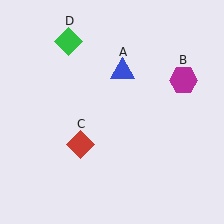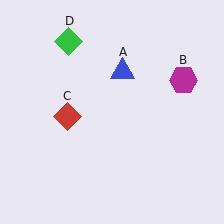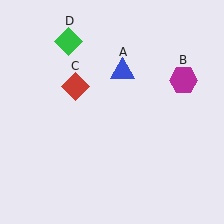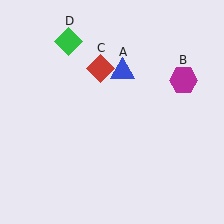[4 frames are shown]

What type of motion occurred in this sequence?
The red diamond (object C) rotated clockwise around the center of the scene.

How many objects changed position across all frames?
1 object changed position: red diamond (object C).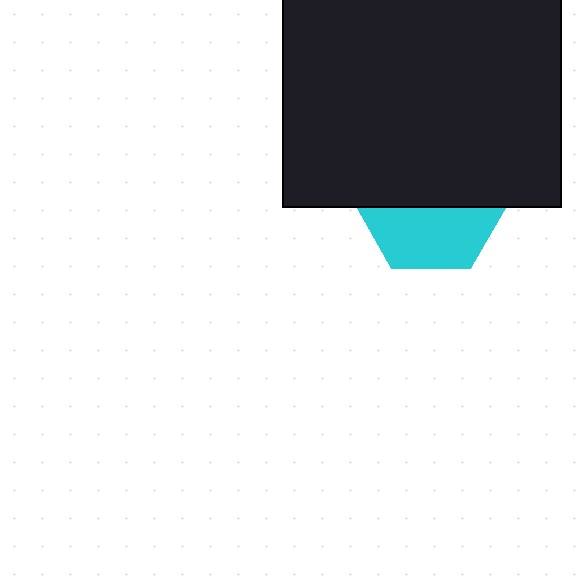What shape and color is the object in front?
The object in front is a black square.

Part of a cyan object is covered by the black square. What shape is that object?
It is a hexagon.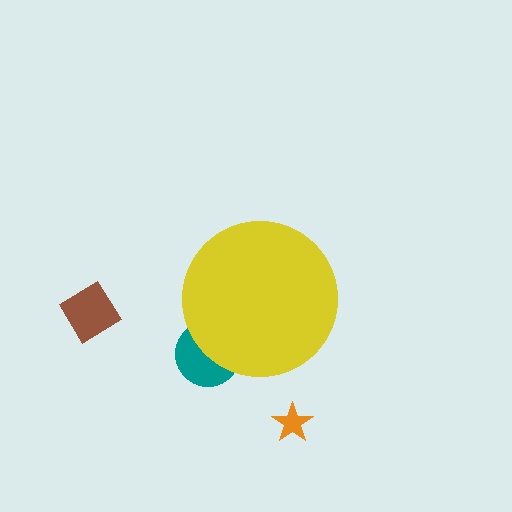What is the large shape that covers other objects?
A yellow circle.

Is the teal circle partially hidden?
Yes, the teal circle is partially hidden behind the yellow circle.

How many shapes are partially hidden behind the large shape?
1 shape is partially hidden.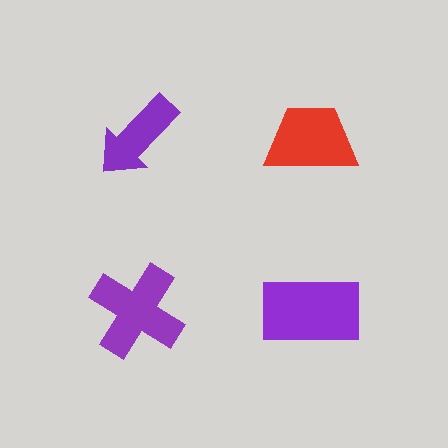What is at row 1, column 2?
A red trapezoid.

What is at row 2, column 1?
A purple cross.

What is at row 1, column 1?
A purple arrow.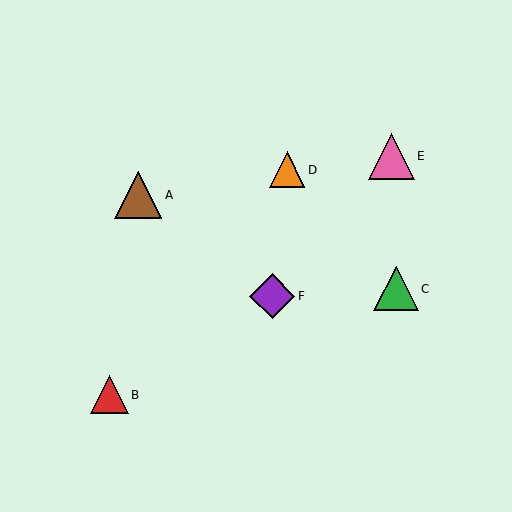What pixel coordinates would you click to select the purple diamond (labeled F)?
Click at (272, 296) to select the purple diamond F.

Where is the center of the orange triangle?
The center of the orange triangle is at (287, 170).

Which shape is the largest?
The brown triangle (labeled A) is the largest.